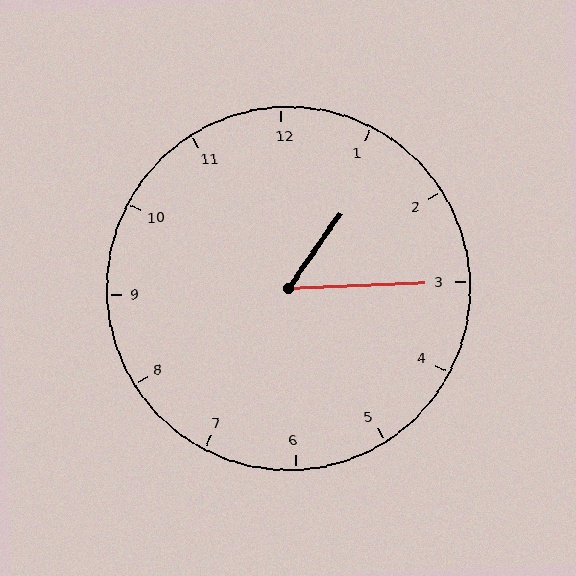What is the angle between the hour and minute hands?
Approximately 52 degrees.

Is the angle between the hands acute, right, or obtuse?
It is acute.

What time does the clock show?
1:15.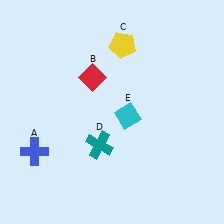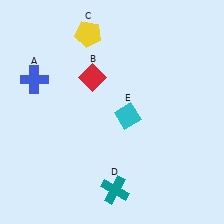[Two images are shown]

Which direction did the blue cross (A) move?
The blue cross (A) moved up.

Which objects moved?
The objects that moved are: the blue cross (A), the yellow pentagon (C), the teal cross (D).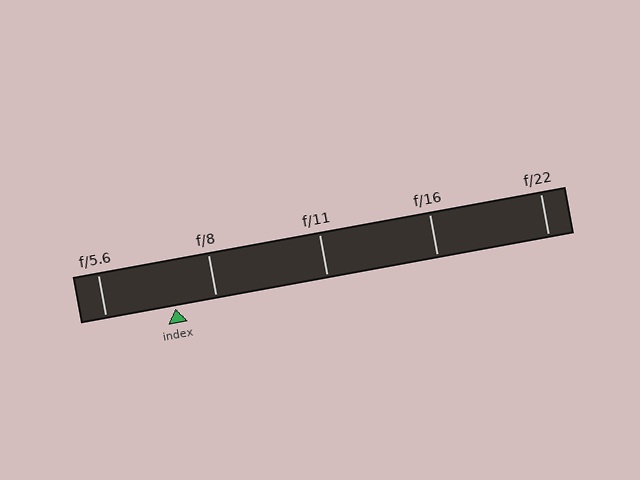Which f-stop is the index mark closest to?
The index mark is closest to f/8.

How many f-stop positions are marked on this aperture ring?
There are 5 f-stop positions marked.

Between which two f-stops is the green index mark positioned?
The index mark is between f/5.6 and f/8.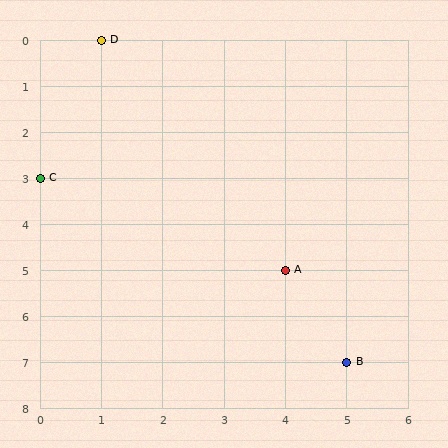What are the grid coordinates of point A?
Point A is at grid coordinates (4, 5).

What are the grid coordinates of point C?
Point C is at grid coordinates (0, 3).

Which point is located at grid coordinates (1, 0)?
Point D is at (1, 0).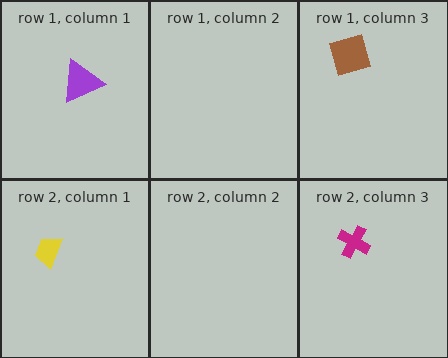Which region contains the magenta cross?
The row 2, column 3 region.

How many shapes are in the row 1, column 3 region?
1.